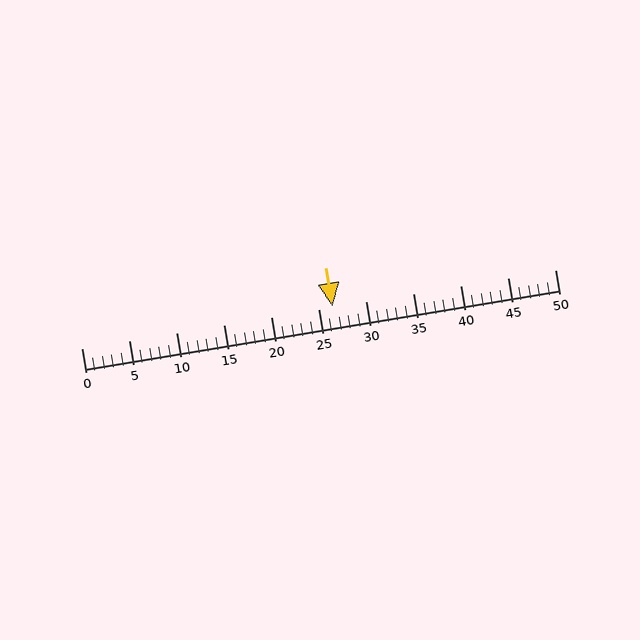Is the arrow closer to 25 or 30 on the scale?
The arrow is closer to 25.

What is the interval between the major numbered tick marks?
The major tick marks are spaced 5 units apart.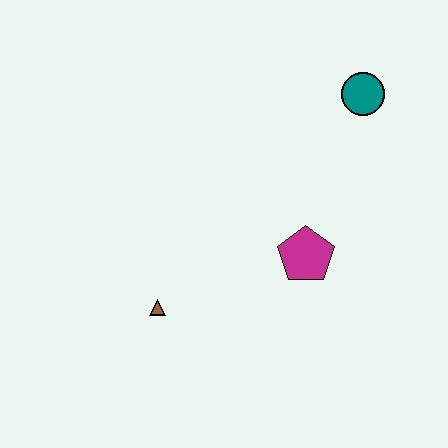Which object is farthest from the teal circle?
The brown triangle is farthest from the teal circle.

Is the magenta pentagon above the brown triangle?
Yes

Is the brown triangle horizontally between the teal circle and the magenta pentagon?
No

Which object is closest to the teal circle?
The magenta pentagon is closest to the teal circle.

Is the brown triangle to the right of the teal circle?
No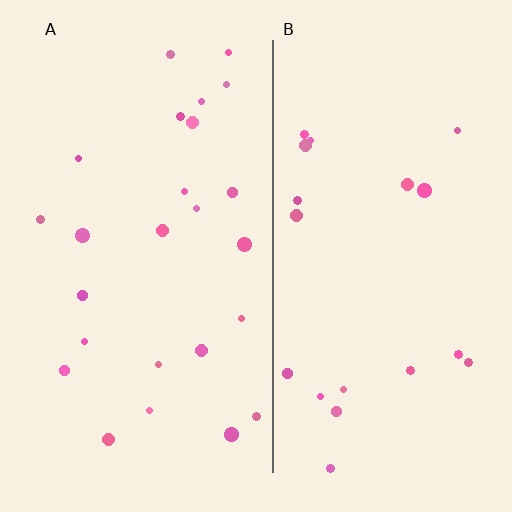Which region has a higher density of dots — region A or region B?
A (the left).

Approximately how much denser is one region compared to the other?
Approximately 1.3× — region A over region B.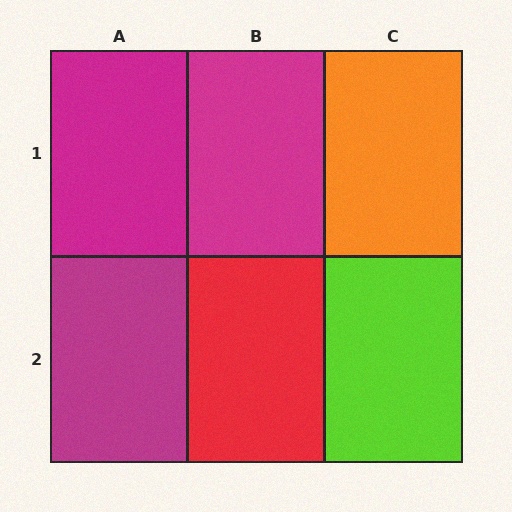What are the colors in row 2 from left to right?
Magenta, red, lime.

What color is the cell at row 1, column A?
Magenta.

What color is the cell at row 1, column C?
Orange.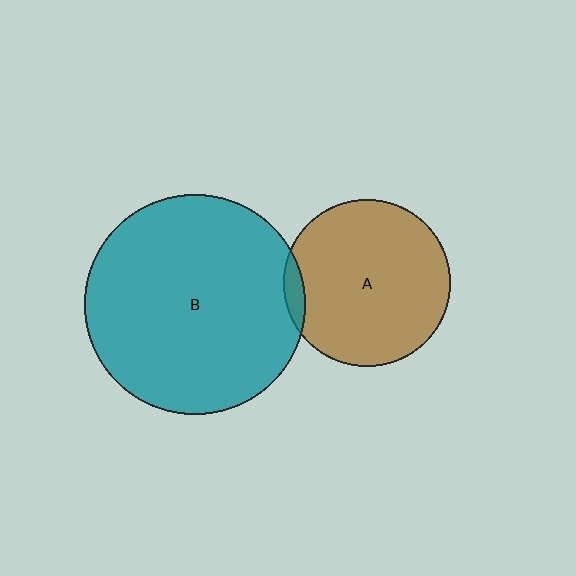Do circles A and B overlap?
Yes.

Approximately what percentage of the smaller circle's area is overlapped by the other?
Approximately 5%.